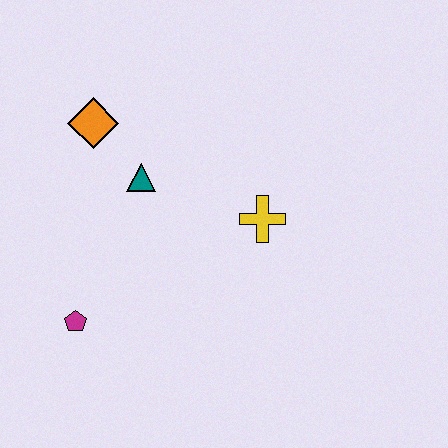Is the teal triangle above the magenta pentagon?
Yes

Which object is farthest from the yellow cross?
The magenta pentagon is farthest from the yellow cross.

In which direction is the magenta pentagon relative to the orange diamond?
The magenta pentagon is below the orange diamond.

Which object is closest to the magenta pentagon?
The teal triangle is closest to the magenta pentagon.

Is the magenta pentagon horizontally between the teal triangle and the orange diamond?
No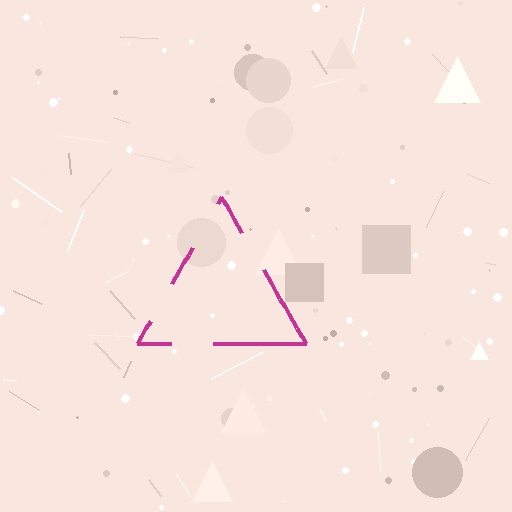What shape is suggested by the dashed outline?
The dashed outline suggests a triangle.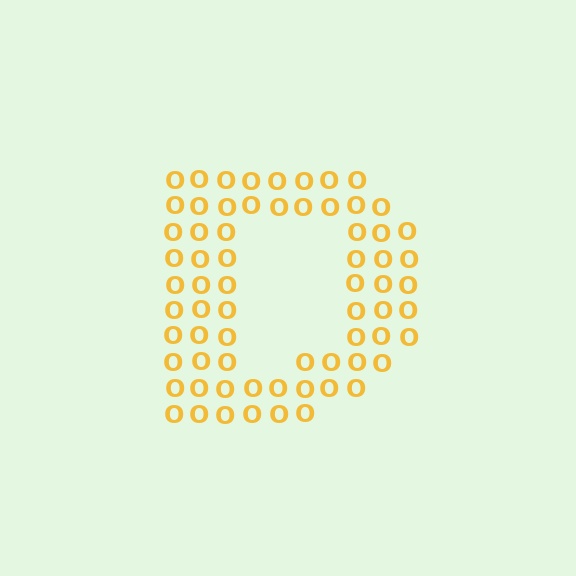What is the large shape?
The large shape is the letter D.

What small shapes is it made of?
It is made of small letter O's.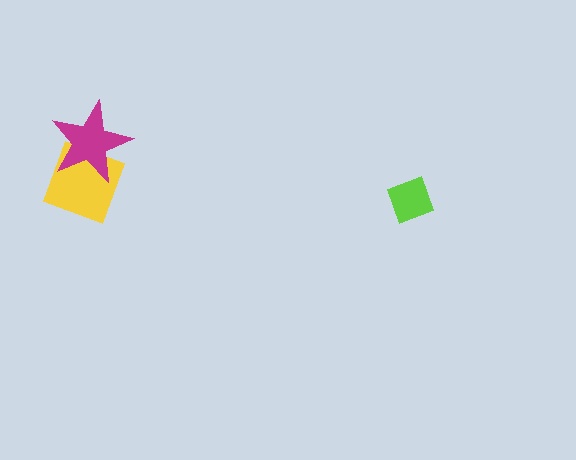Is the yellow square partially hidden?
Yes, it is partially covered by another shape.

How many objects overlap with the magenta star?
1 object overlaps with the magenta star.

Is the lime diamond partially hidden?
No, no other shape covers it.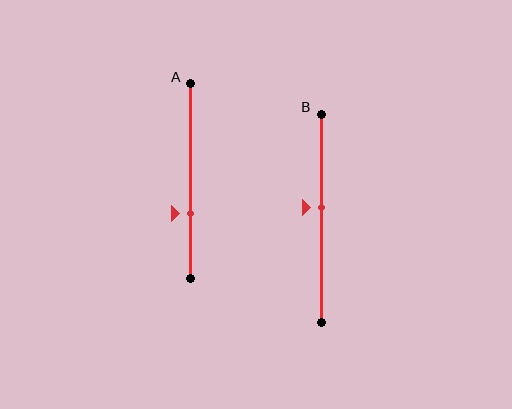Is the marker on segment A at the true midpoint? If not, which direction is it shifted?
No, the marker on segment A is shifted downward by about 17% of the segment length.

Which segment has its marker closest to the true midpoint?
Segment B has its marker closest to the true midpoint.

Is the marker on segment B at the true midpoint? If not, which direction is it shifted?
No, the marker on segment B is shifted upward by about 5% of the segment length.